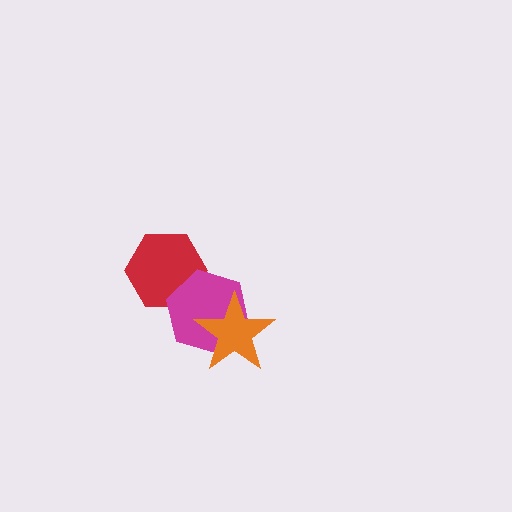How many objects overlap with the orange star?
1 object overlaps with the orange star.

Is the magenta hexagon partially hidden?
Yes, it is partially covered by another shape.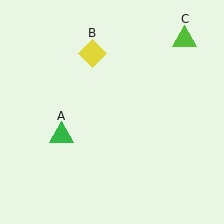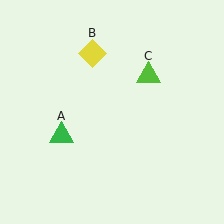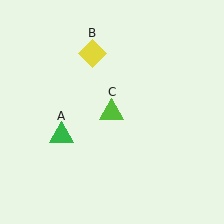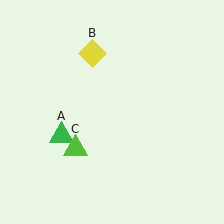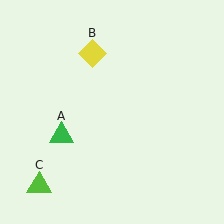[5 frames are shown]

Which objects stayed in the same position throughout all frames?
Green triangle (object A) and yellow diamond (object B) remained stationary.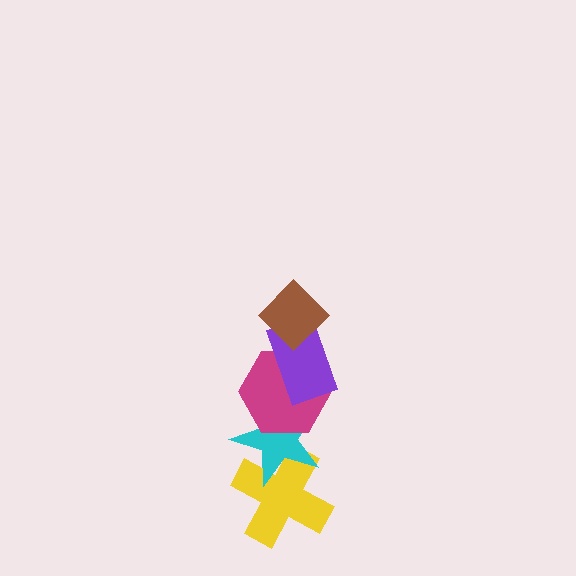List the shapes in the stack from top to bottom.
From top to bottom: the brown diamond, the purple rectangle, the magenta hexagon, the cyan star, the yellow cross.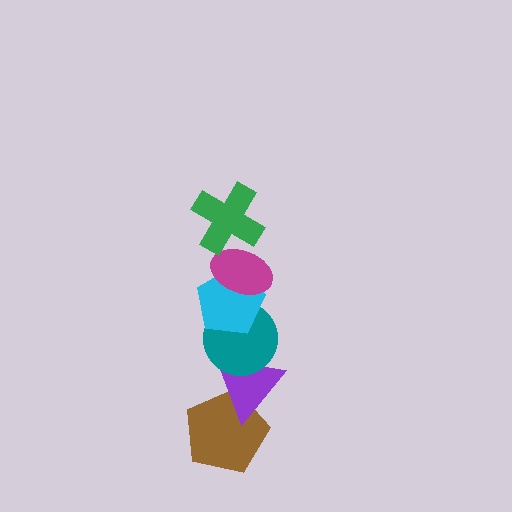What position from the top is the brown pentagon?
The brown pentagon is 6th from the top.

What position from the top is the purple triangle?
The purple triangle is 5th from the top.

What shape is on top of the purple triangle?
The teal circle is on top of the purple triangle.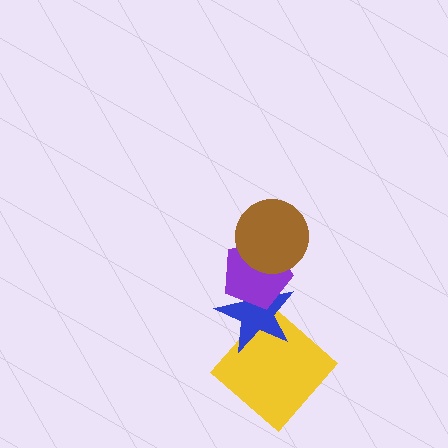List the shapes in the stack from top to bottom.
From top to bottom: the brown circle, the purple pentagon, the blue star, the yellow diamond.